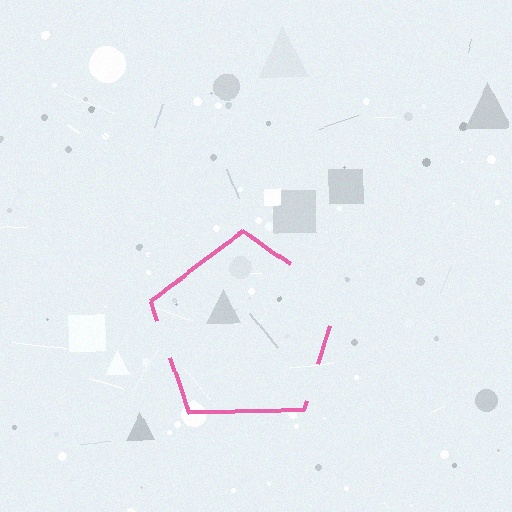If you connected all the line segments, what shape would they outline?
They would outline a pentagon.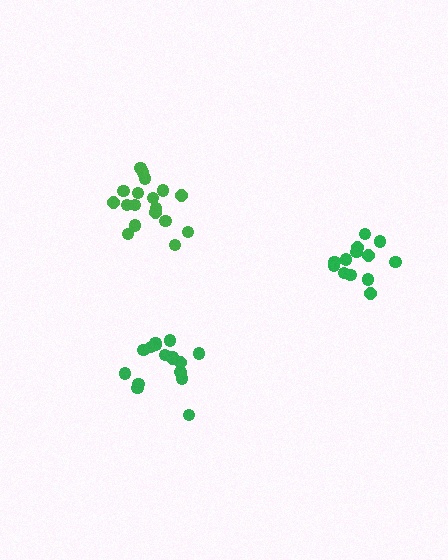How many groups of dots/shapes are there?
There are 3 groups.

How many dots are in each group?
Group 1: 18 dots, Group 2: 14 dots, Group 3: 16 dots (48 total).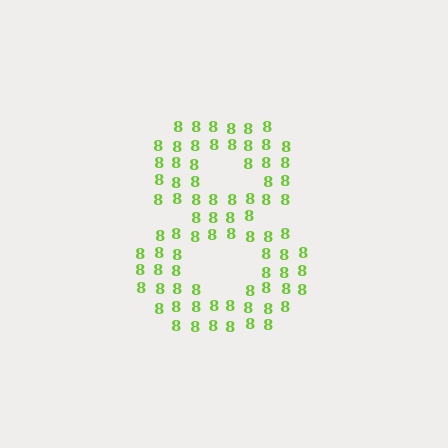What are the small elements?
The small elements are digit 8's.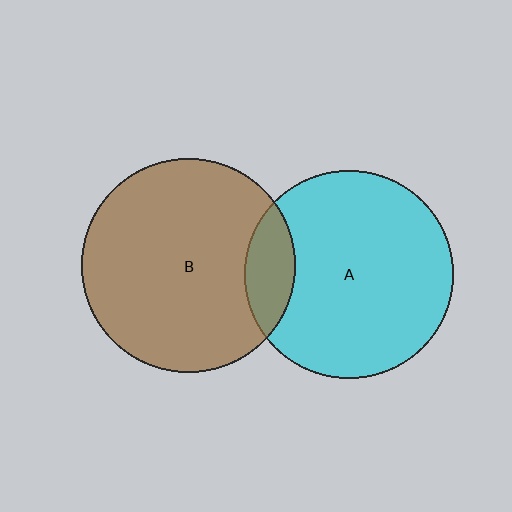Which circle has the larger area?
Circle B (brown).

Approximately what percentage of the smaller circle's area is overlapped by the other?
Approximately 15%.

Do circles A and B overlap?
Yes.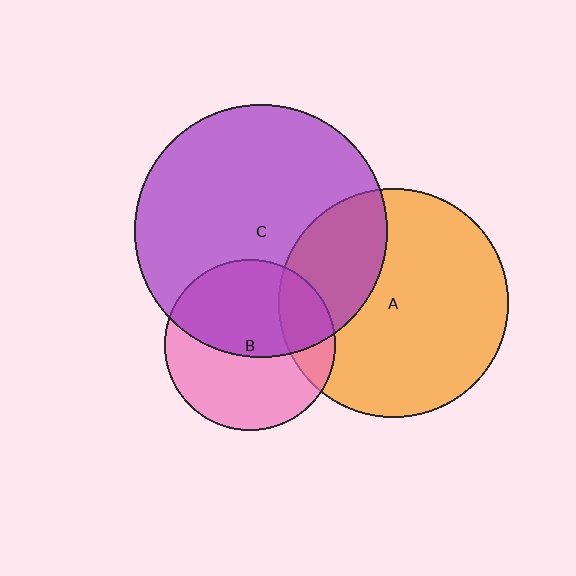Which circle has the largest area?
Circle C (purple).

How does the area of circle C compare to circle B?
Approximately 2.2 times.